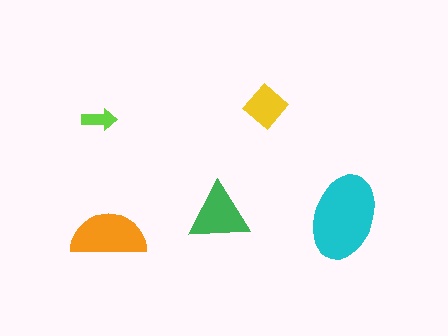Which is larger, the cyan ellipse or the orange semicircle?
The cyan ellipse.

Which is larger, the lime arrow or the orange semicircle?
The orange semicircle.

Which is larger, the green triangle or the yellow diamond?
The green triangle.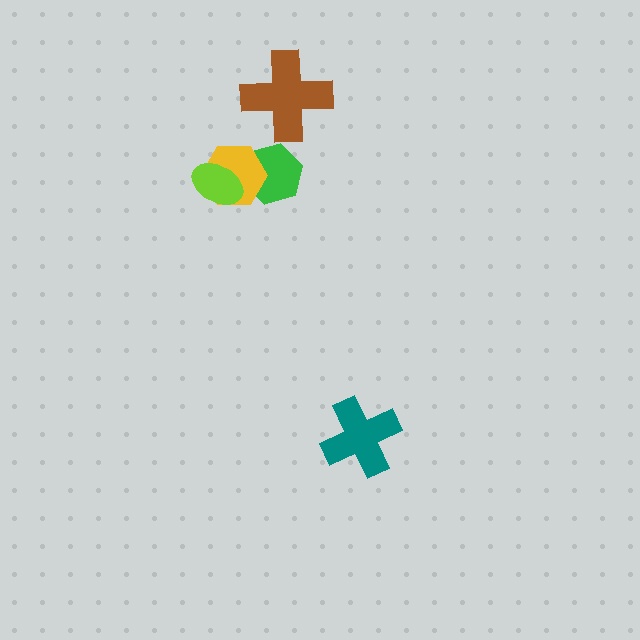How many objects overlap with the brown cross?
0 objects overlap with the brown cross.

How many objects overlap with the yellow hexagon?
2 objects overlap with the yellow hexagon.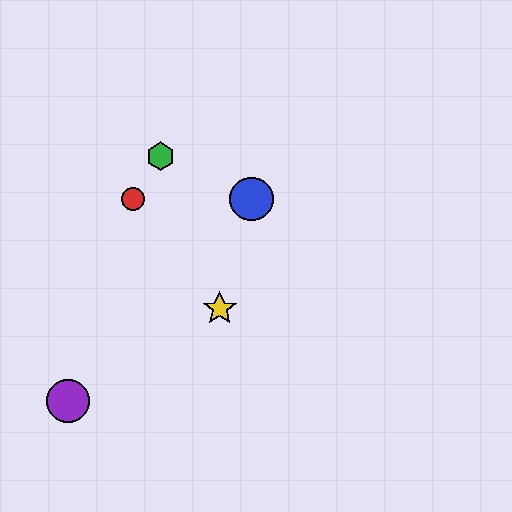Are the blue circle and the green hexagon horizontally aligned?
No, the blue circle is at y≈199 and the green hexagon is at y≈156.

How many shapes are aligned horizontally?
2 shapes (the red circle, the blue circle) are aligned horizontally.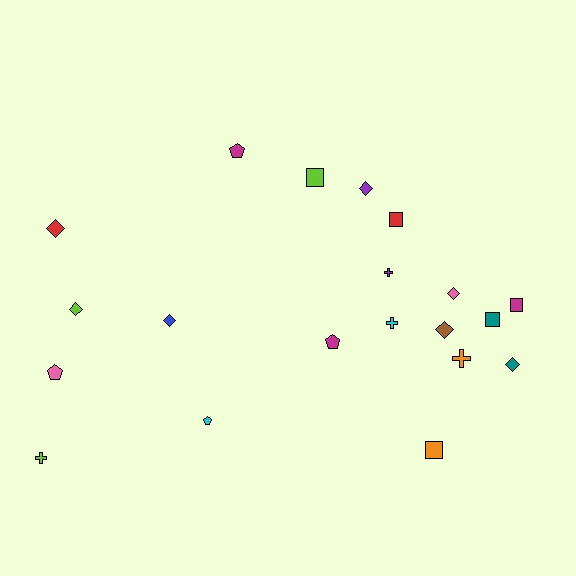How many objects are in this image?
There are 20 objects.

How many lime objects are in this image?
There are 3 lime objects.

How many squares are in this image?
There are 5 squares.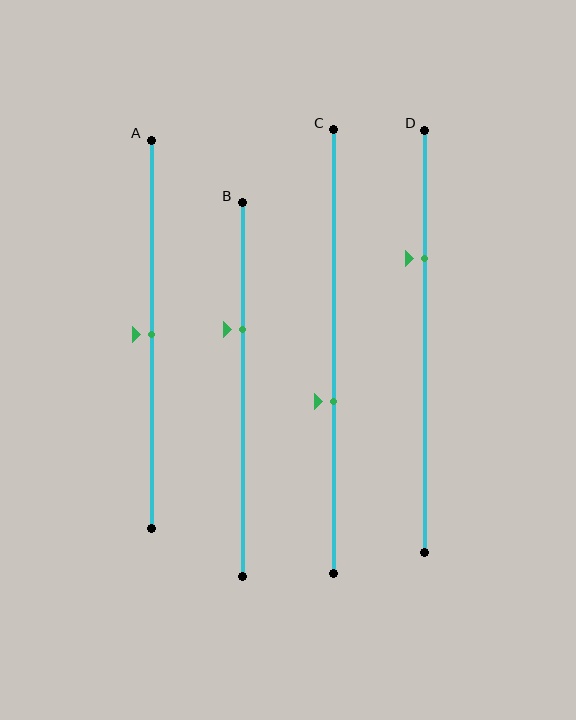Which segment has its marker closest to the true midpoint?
Segment A has its marker closest to the true midpoint.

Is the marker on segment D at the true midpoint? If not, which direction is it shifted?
No, the marker on segment D is shifted upward by about 20% of the segment length.